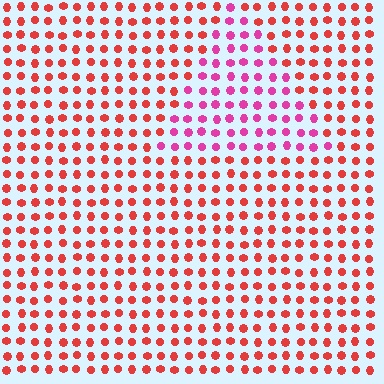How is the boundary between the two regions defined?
The boundary is defined purely by a slight shift in hue (about 39 degrees). Spacing, size, and orientation are identical on both sides.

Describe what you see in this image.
The image is filled with small red elements in a uniform arrangement. A triangle-shaped region is visible where the elements are tinted to a slightly different hue, forming a subtle color boundary.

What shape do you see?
I see a triangle.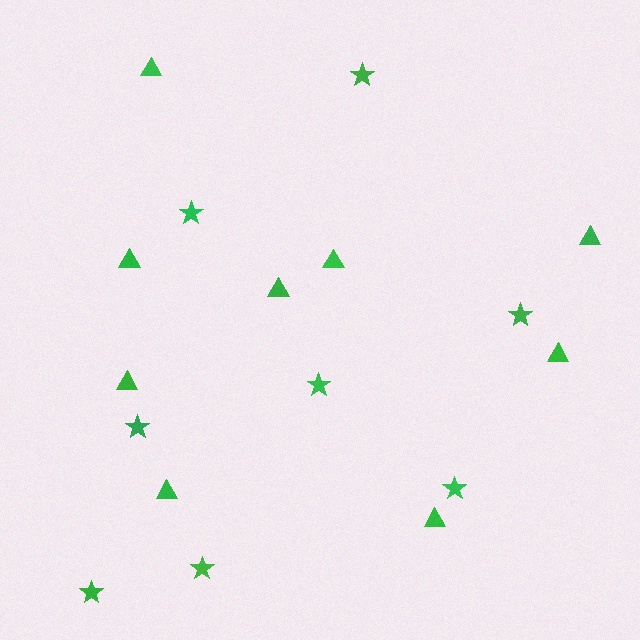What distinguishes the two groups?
There are 2 groups: one group of stars (8) and one group of triangles (9).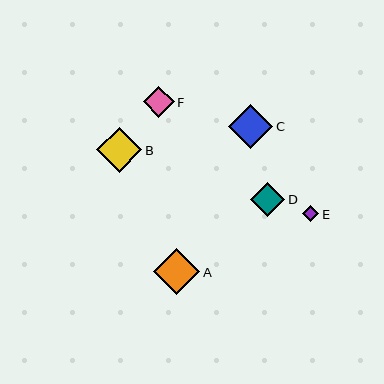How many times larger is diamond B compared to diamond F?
Diamond B is approximately 1.5 times the size of diamond F.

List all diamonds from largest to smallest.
From largest to smallest: A, B, C, D, F, E.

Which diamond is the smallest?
Diamond E is the smallest with a size of approximately 16 pixels.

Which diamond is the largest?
Diamond A is the largest with a size of approximately 46 pixels.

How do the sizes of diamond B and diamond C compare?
Diamond B and diamond C are approximately the same size.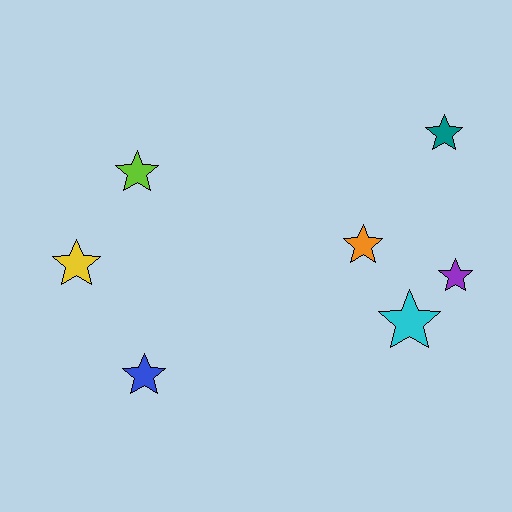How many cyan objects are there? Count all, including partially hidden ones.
There is 1 cyan object.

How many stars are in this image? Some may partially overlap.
There are 7 stars.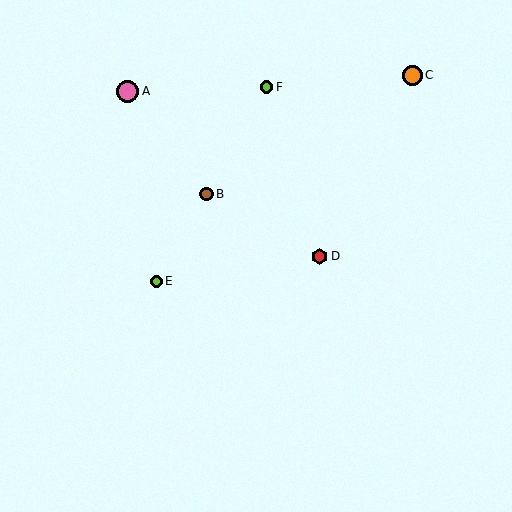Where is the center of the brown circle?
The center of the brown circle is at (206, 194).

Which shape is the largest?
The pink circle (labeled A) is the largest.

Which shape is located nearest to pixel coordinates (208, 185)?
The brown circle (labeled B) at (206, 194) is nearest to that location.